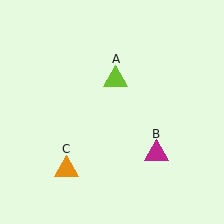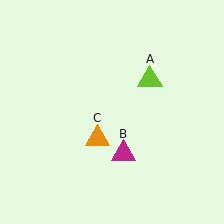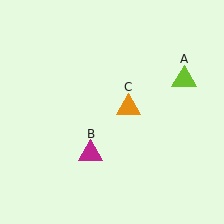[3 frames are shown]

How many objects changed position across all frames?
3 objects changed position: lime triangle (object A), magenta triangle (object B), orange triangle (object C).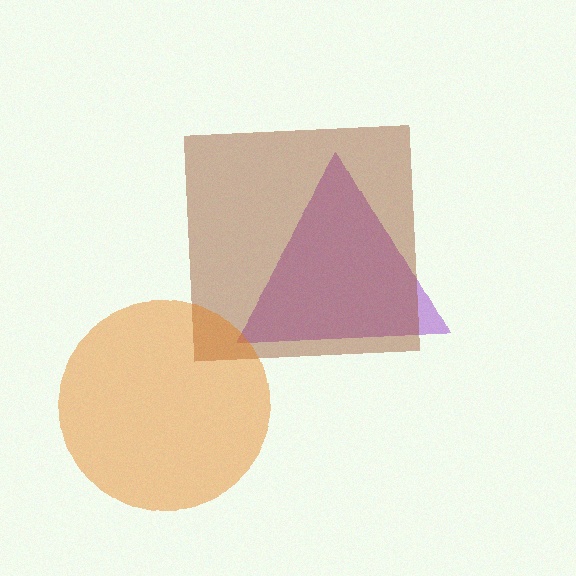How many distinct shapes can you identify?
There are 3 distinct shapes: a purple triangle, a brown square, an orange circle.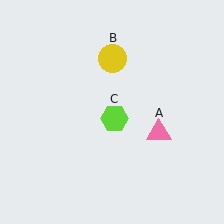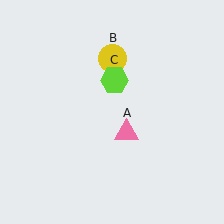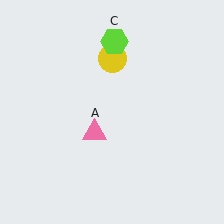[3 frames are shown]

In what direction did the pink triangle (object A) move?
The pink triangle (object A) moved left.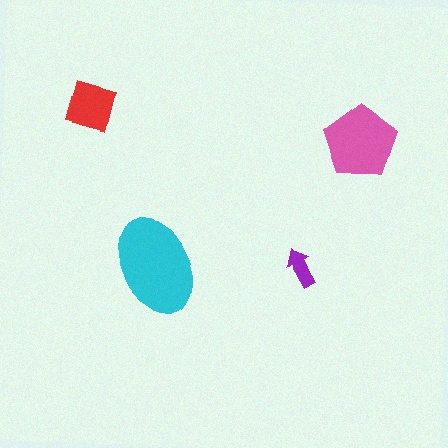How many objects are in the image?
There are 4 objects in the image.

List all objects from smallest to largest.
The purple arrow, the red square, the pink pentagon, the cyan ellipse.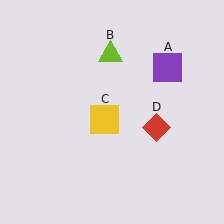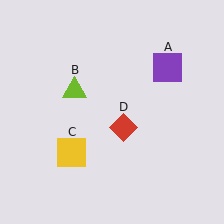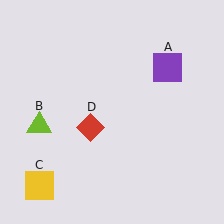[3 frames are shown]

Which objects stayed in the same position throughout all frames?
Purple square (object A) remained stationary.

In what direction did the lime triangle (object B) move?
The lime triangle (object B) moved down and to the left.